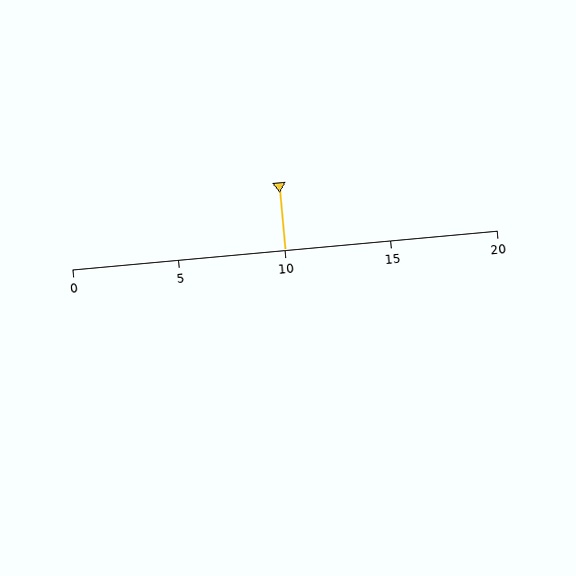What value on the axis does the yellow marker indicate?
The marker indicates approximately 10.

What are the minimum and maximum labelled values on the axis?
The axis runs from 0 to 20.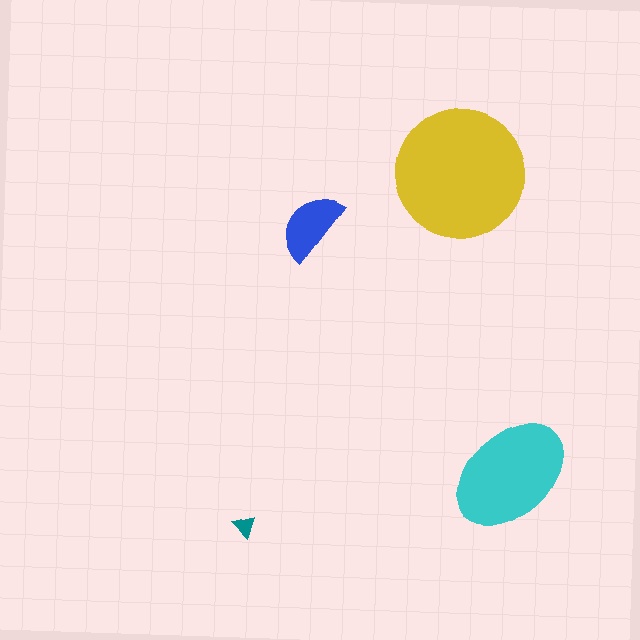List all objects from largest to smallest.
The yellow circle, the cyan ellipse, the blue semicircle, the teal triangle.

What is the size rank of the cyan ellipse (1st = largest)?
2nd.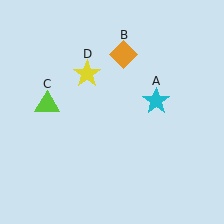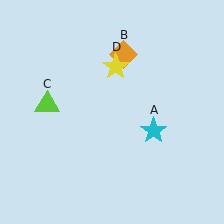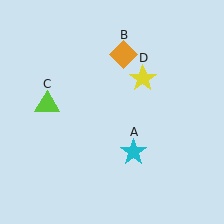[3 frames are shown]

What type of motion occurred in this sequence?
The cyan star (object A), yellow star (object D) rotated clockwise around the center of the scene.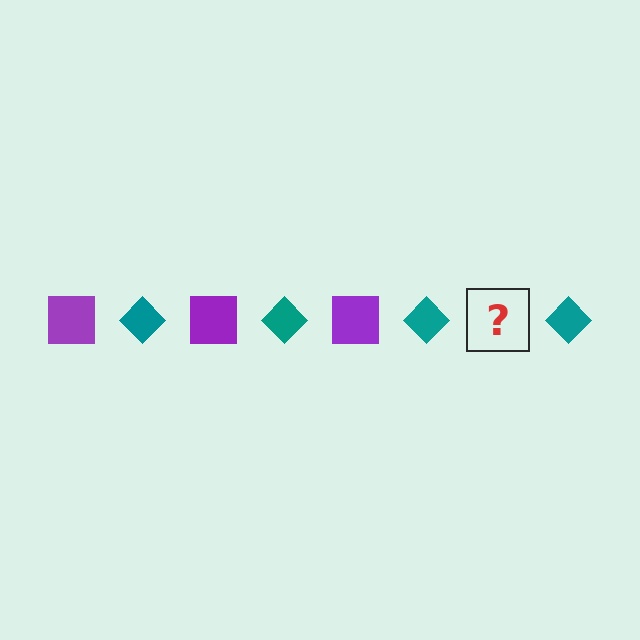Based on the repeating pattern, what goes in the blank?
The blank should be a purple square.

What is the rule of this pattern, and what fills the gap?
The rule is that the pattern alternates between purple square and teal diamond. The gap should be filled with a purple square.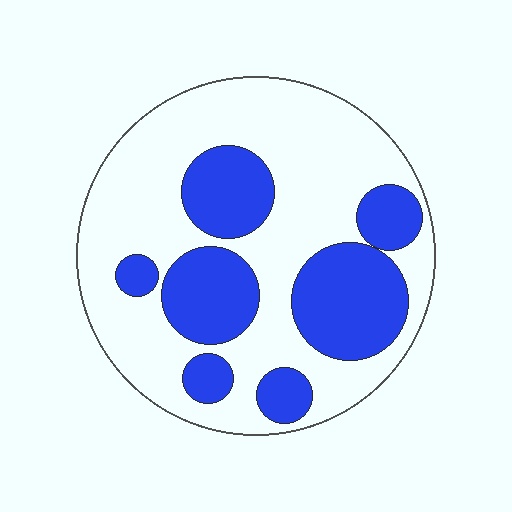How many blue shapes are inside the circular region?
7.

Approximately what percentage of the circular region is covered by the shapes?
Approximately 35%.